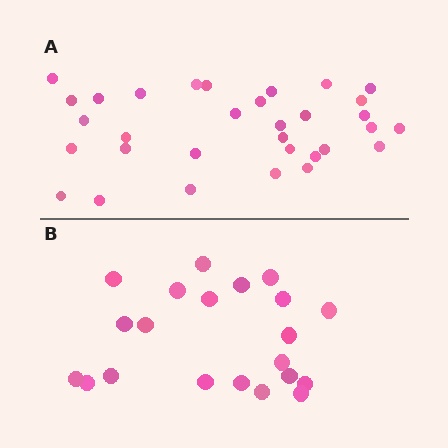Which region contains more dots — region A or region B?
Region A (the top region) has more dots.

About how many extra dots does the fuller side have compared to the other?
Region A has roughly 12 or so more dots than region B.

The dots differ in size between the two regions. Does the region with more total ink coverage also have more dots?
No. Region B has more total ink coverage because its dots are larger, but region A actually contains more individual dots. Total area can be misleading — the number of items is what matters here.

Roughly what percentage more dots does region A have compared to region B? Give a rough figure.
About 50% more.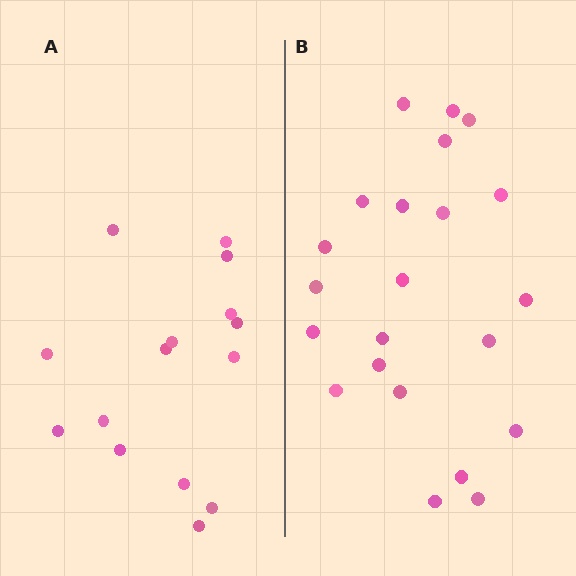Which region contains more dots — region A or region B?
Region B (the right region) has more dots.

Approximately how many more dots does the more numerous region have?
Region B has roughly 8 or so more dots than region A.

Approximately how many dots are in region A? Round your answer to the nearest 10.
About 20 dots. (The exact count is 15, which rounds to 20.)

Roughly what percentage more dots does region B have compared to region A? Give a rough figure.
About 45% more.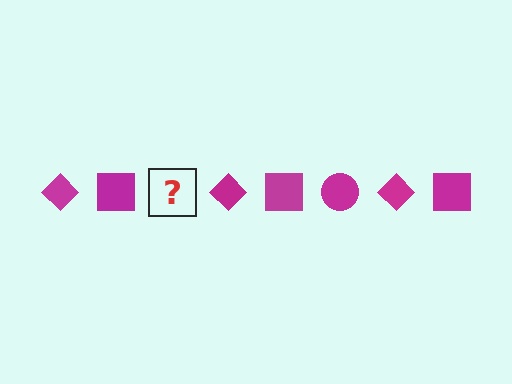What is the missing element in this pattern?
The missing element is a magenta circle.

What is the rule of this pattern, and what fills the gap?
The rule is that the pattern cycles through diamond, square, circle shapes in magenta. The gap should be filled with a magenta circle.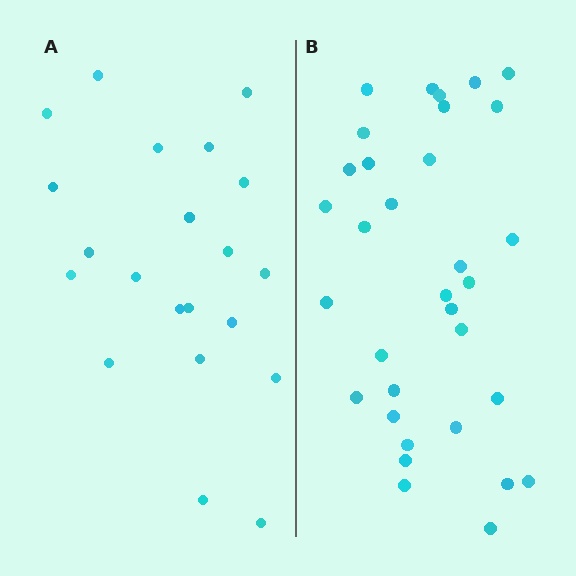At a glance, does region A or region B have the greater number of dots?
Region B (the right region) has more dots.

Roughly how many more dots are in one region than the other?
Region B has roughly 12 or so more dots than region A.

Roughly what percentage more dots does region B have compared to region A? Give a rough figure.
About 55% more.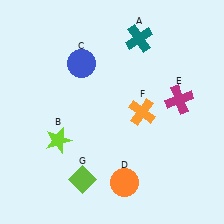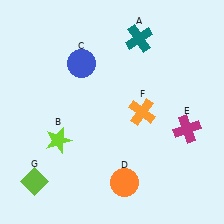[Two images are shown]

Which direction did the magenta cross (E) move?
The magenta cross (E) moved down.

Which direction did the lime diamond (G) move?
The lime diamond (G) moved left.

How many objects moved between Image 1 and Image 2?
2 objects moved between the two images.